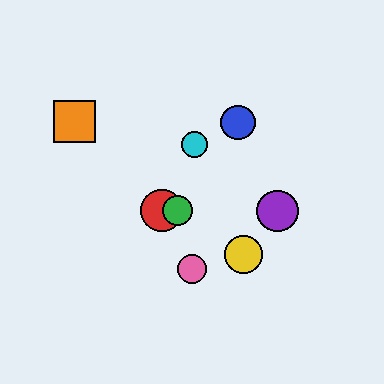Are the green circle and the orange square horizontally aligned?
No, the green circle is at y≈211 and the orange square is at y≈122.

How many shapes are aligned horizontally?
3 shapes (the red circle, the green circle, the purple circle) are aligned horizontally.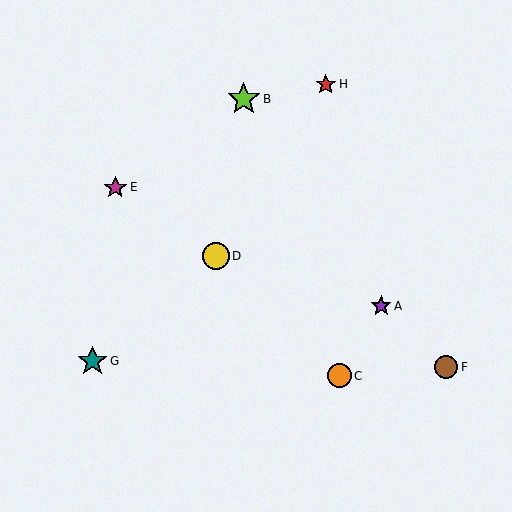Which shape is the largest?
The lime star (labeled B) is the largest.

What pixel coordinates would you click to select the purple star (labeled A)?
Click at (381, 306) to select the purple star A.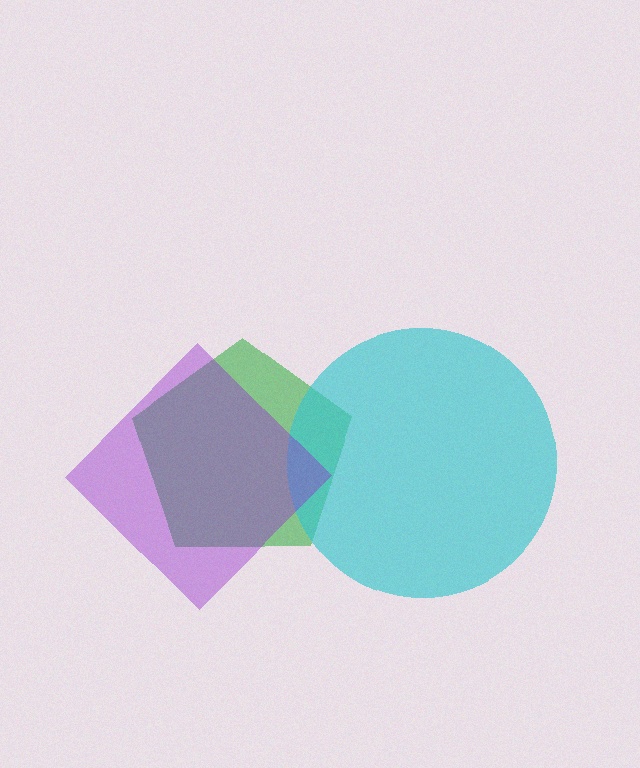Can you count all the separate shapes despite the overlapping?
Yes, there are 3 separate shapes.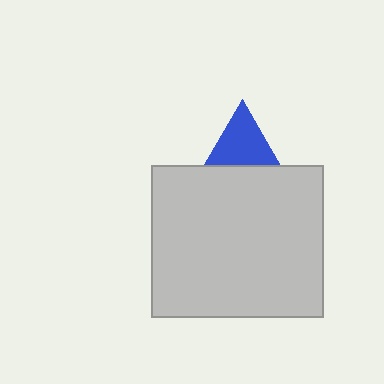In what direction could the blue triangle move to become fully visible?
The blue triangle could move up. That would shift it out from behind the light gray rectangle entirely.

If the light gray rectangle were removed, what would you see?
You would see the complete blue triangle.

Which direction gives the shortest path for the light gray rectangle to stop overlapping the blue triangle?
Moving down gives the shortest separation.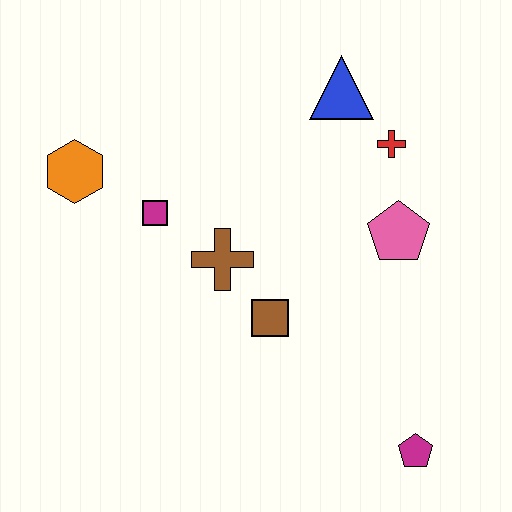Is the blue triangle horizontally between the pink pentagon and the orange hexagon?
Yes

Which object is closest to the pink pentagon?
The red cross is closest to the pink pentagon.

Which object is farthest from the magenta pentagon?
The orange hexagon is farthest from the magenta pentagon.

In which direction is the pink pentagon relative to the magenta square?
The pink pentagon is to the right of the magenta square.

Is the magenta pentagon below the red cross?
Yes